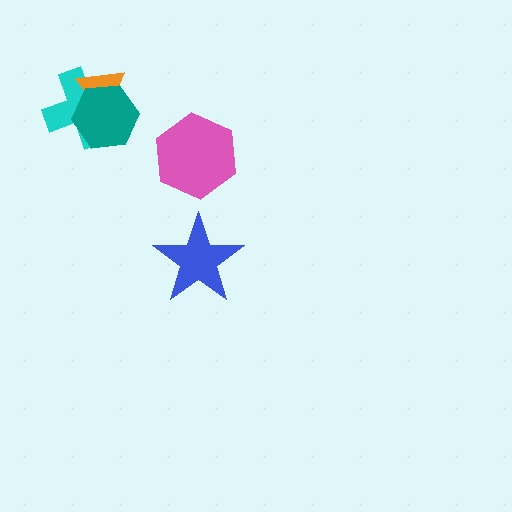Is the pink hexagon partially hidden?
No, no other shape covers it.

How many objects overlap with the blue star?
0 objects overlap with the blue star.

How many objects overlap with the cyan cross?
2 objects overlap with the cyan cross.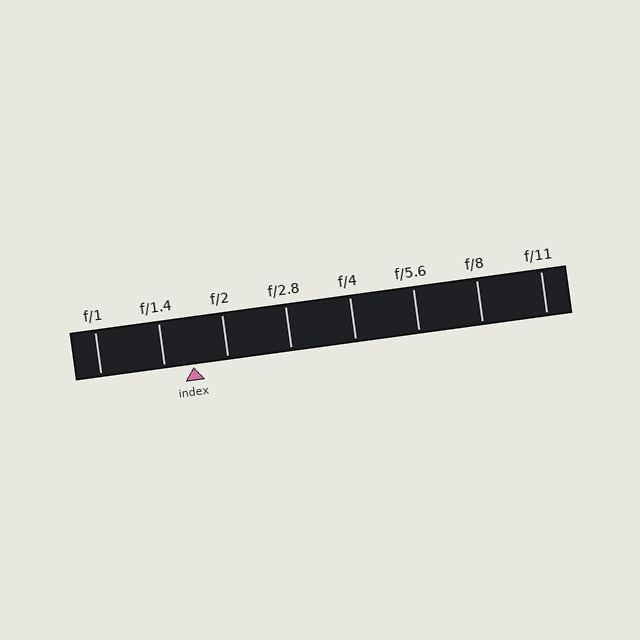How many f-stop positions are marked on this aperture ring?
There are 8 f-stop positions marked.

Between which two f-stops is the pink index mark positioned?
The index mark is between f/1.4 and f/2.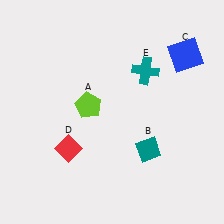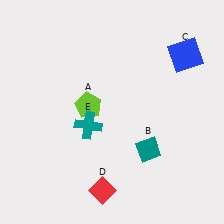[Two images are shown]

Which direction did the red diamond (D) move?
The red diamond (D) moved down.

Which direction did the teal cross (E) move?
The teal cross (E) moved left.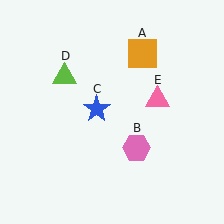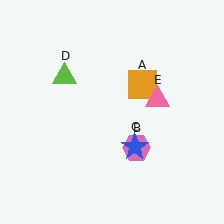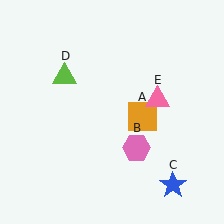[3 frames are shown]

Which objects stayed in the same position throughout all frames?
Pink hexagon (object B) and lime triangle (object D) and pink triangle (object E) remained stationary.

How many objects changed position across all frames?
2 objects changed position: orange square (object A), blue star (object C).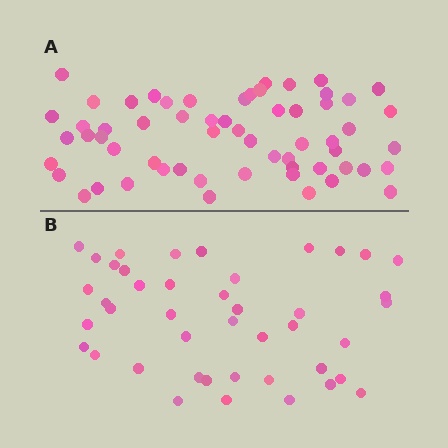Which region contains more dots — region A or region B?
Region A (the top region) has more dots.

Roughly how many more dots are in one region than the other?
Region A has approximately 15 more dots than region B.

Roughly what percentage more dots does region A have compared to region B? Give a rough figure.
About 40% more.